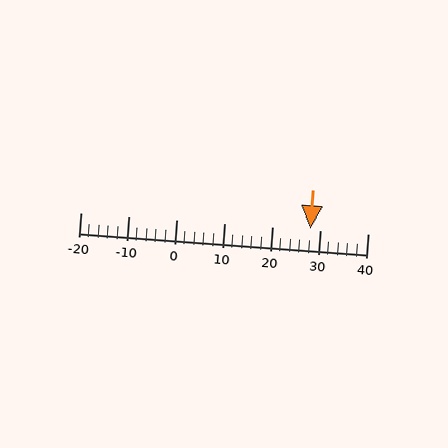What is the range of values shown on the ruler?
The ruler shows values from -20 to 40.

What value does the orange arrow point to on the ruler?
The orange arrow points to approximately 28.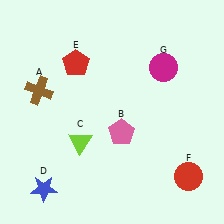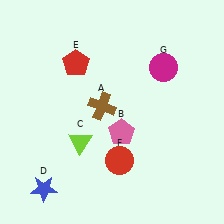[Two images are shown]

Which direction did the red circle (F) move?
The red circle (F) moved left.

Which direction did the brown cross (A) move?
The brown cross (A) moved right.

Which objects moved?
The objects that moved are: the brown cross (A), the red circle (F).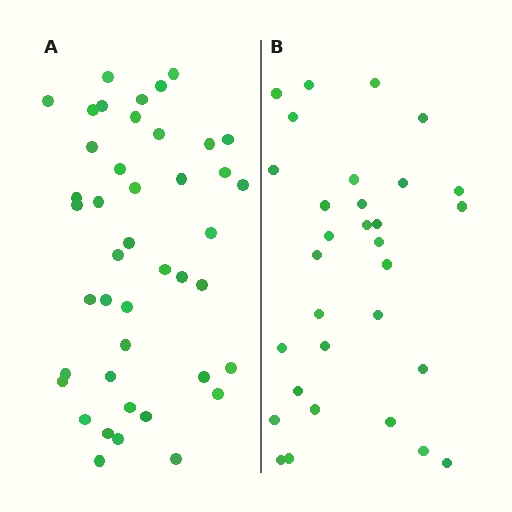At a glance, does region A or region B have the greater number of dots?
Region A (the left region) has more dots.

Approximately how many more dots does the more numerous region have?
Region A has roughly 12 or so more dots than region B.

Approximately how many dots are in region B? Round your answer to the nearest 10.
About 30 dots. (The exact count is 31, which rounds to 30.)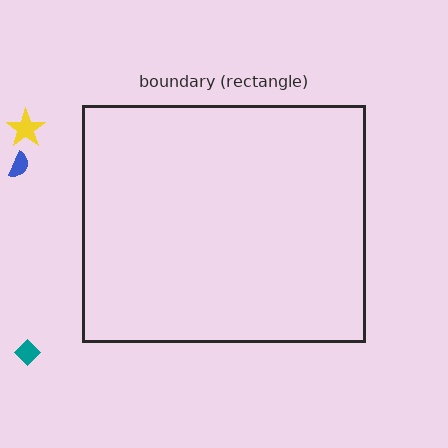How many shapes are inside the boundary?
0 inside, 3 outside.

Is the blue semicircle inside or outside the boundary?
Outside.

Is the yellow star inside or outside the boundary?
Outside.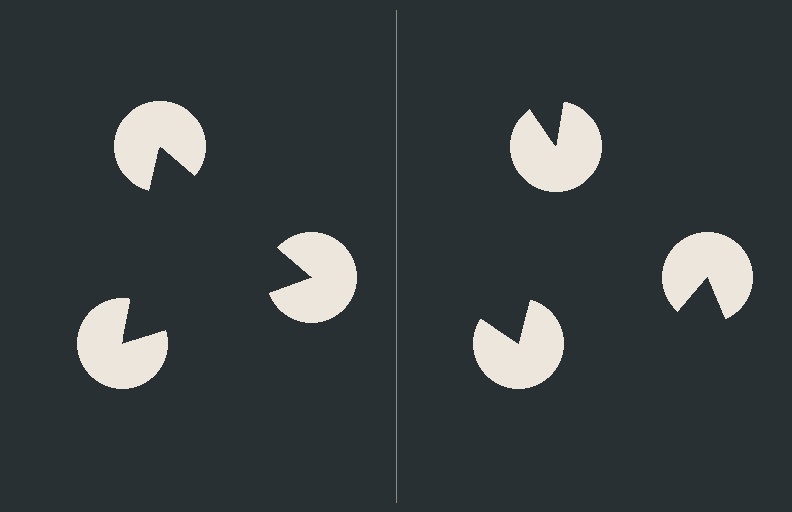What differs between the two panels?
The pac-man discs are positioned identically on both sides; only the wedge orientations differ. On the left they align to a triangle; on the right they are misaligned.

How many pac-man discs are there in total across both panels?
6 — 3 on each side.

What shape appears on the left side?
An illusory triangle.